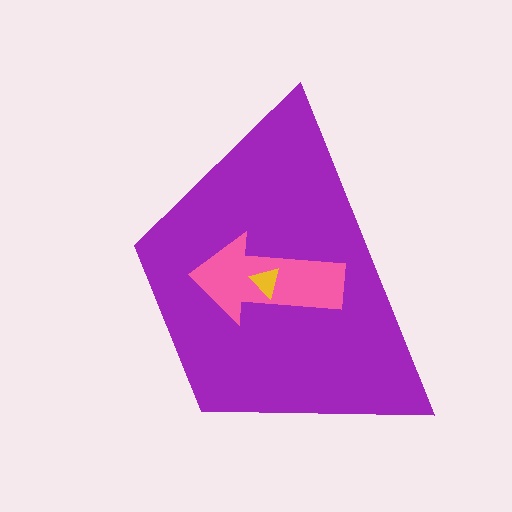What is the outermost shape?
The purple trapezoid.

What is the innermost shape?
The yellow triangle.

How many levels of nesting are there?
3.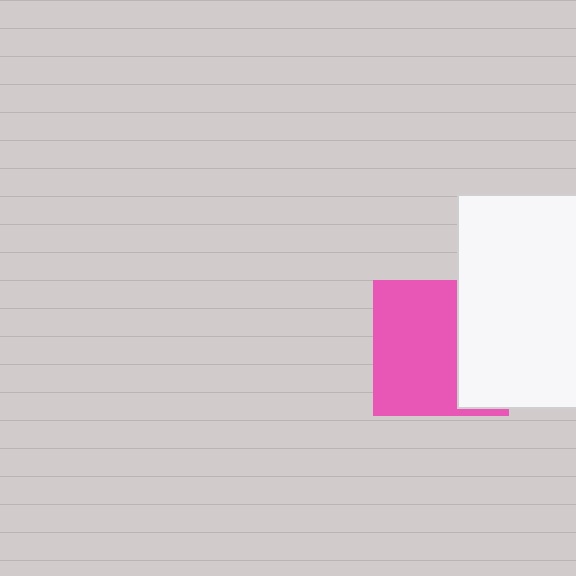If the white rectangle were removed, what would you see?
You would see the complete pink square.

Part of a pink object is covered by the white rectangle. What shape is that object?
It is a square.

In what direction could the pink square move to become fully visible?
The pink square could move left. That would shift it out from behind the white rectangle entirely.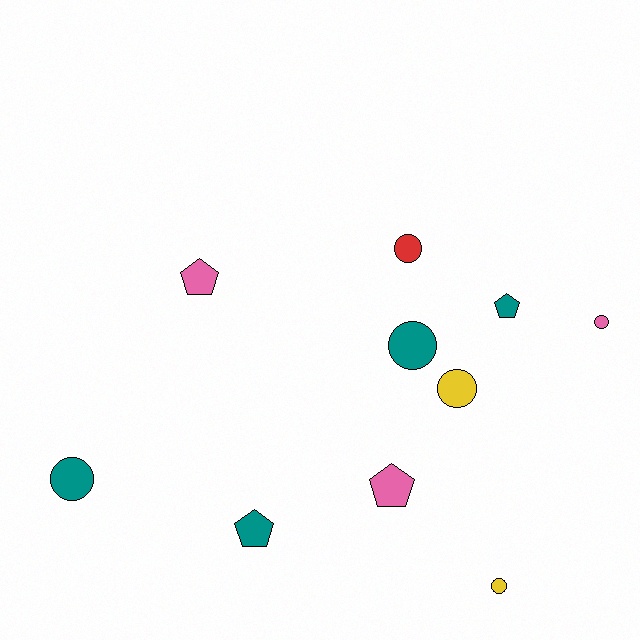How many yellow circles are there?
There are 2 yellow circles.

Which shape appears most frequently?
Circle, with 6 objects.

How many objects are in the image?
There are 10 objects.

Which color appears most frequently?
Teal, with 4 objects.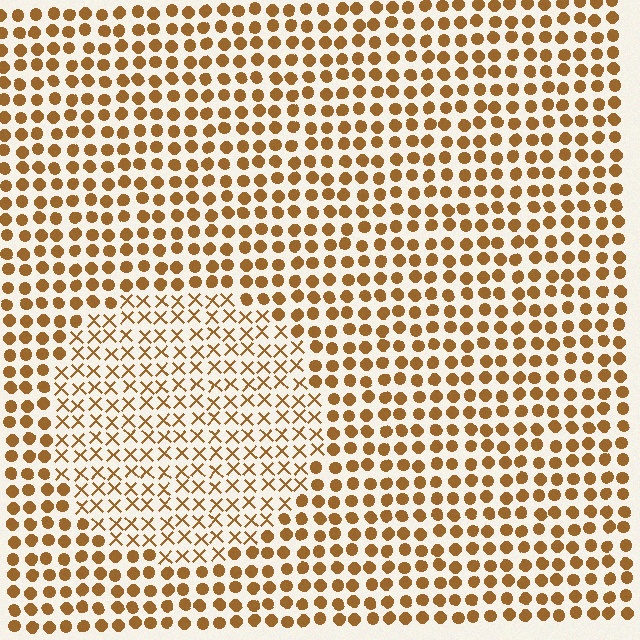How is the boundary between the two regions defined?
The boundary is defined by a change in element shape: X marks inside vs. circles outside. All elements share the same color and spacing.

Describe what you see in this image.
The image is filled with small brown elements arranged in a uniform grid. A circle-shaped region contains X marks, while the surrounding area contains circles. The boundary is defined purely by the change in element shape.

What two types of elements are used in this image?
The image uses X marks inside the circle region and circles outside it.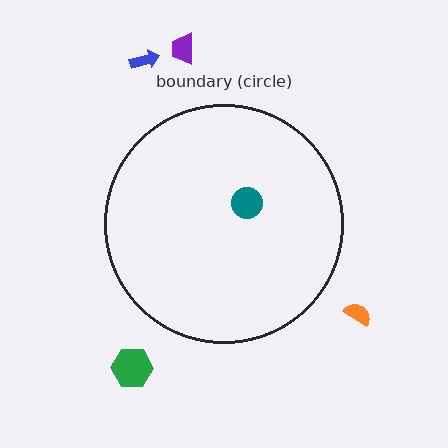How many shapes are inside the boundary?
1 inside, 4 outside.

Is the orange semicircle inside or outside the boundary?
Outside.